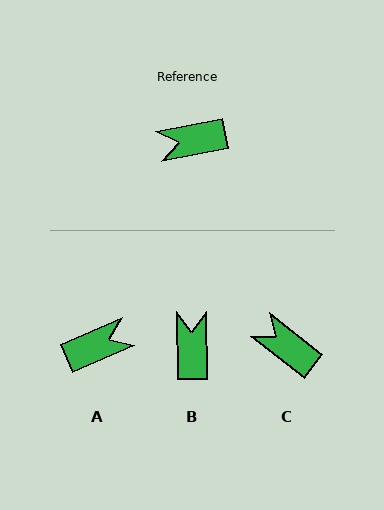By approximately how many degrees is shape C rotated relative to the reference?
Approximately 49 degrees clockwise.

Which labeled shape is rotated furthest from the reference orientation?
A, about 168 degrees away.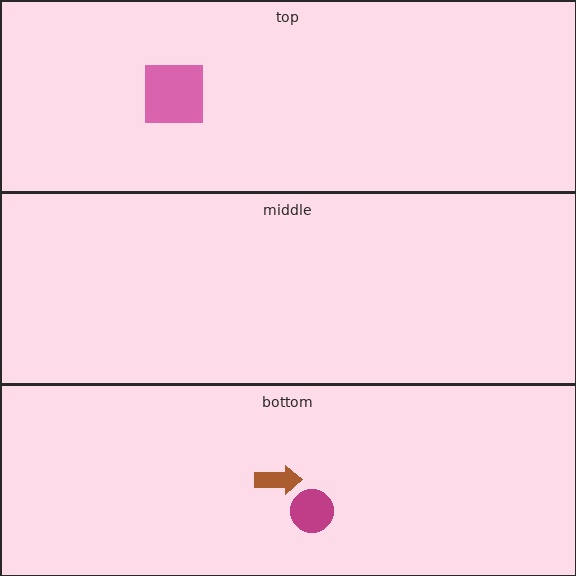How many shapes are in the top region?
1.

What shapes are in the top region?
The pink square.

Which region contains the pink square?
The top region.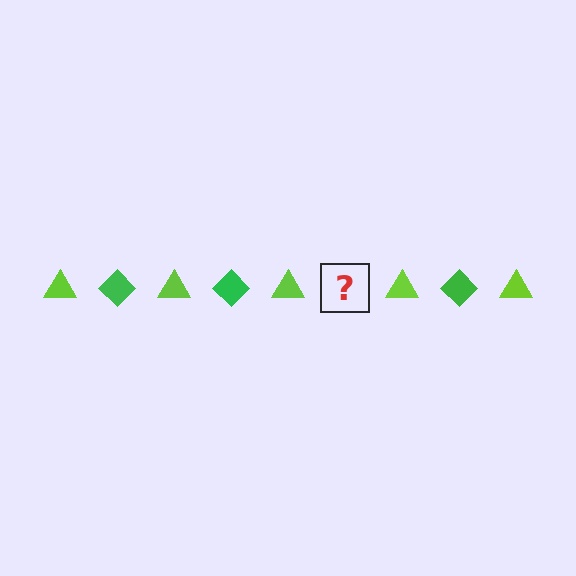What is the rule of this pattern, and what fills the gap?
The rule is that the pattern alternates between lime triangle and green diamond. The gap should be filled with a green diamond.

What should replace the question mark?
The question mark should be replaced with a green diamond.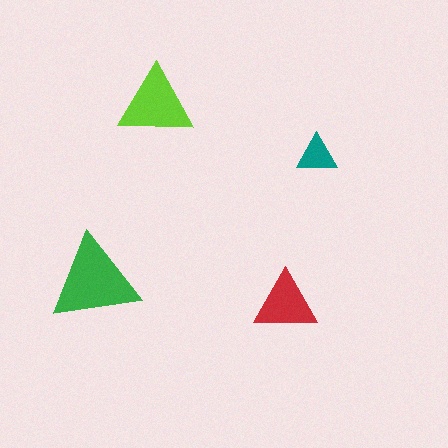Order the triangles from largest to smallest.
the green one, the lime one, the red one, the teal one.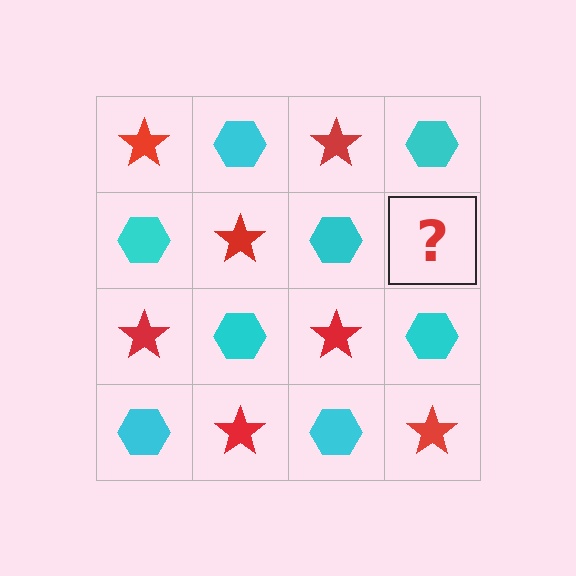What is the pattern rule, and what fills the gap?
The rule is that it alternates red star and cyan hexagon in a checkerboard pattern. The gap should be filled with a red star.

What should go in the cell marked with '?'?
The missing cell should contain a red star.